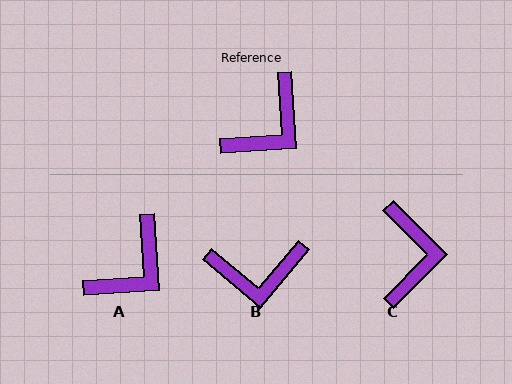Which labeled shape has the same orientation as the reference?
A.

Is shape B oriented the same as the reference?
No, it is off by about 44 degrees.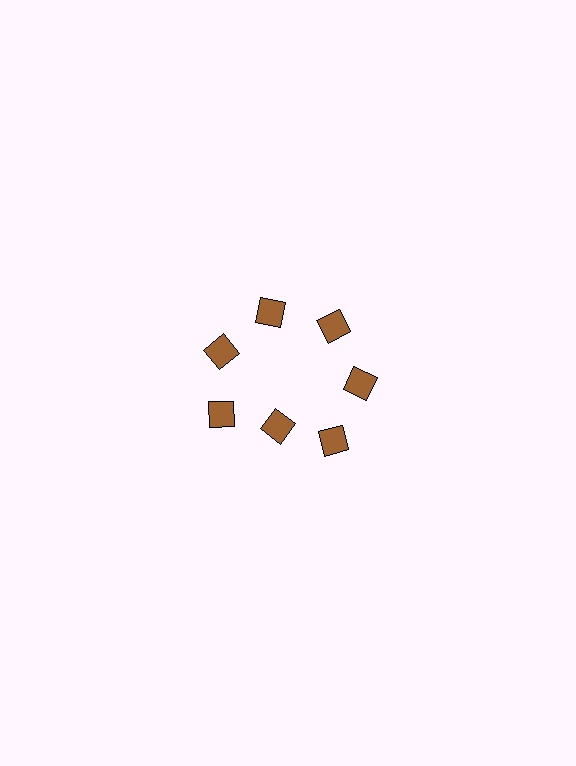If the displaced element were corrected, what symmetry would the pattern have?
It would have 7-fold rotational symmetry — the pattern would map onto itself every 51 degrees.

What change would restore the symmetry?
The symmetry would be restored by moving it outward, back onto the ring so that all 7 squares sit at equal angles and equal distance from the center.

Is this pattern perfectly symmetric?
No. The 7 brown squares are arranged in a ring, but one element near the 6 o'clock position is pulled inward toward the center, breaking the 7-fold rotational symmetry.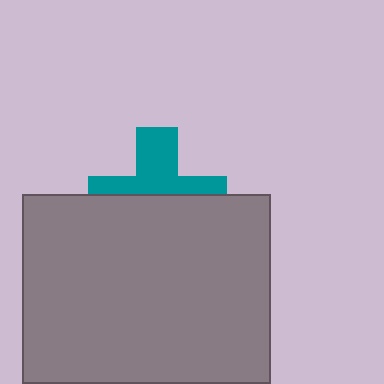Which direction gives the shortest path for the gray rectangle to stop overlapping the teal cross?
Moving down gives the shortest separation.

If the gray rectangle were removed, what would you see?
You would see the complete teal cross.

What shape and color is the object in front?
The object in front is a gray rectangle.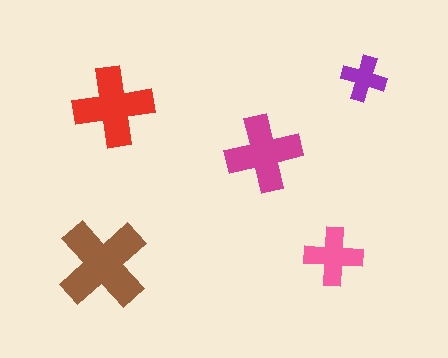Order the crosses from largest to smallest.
the brown one, the red one, the magenta one, the pink one, the purple one.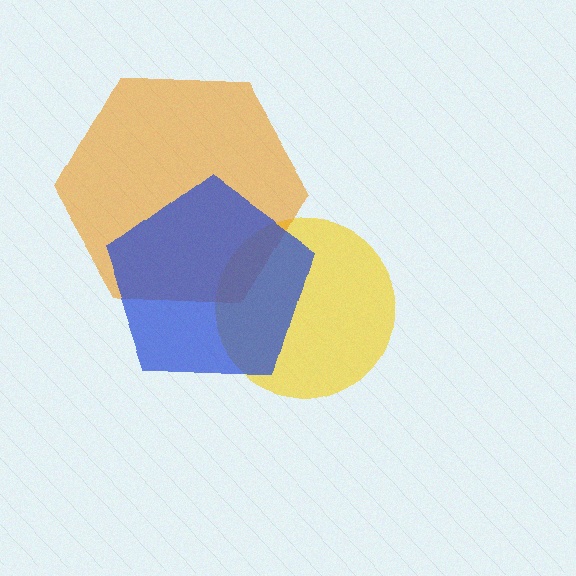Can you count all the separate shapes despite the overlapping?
Yes, there are 3 separate shapes.